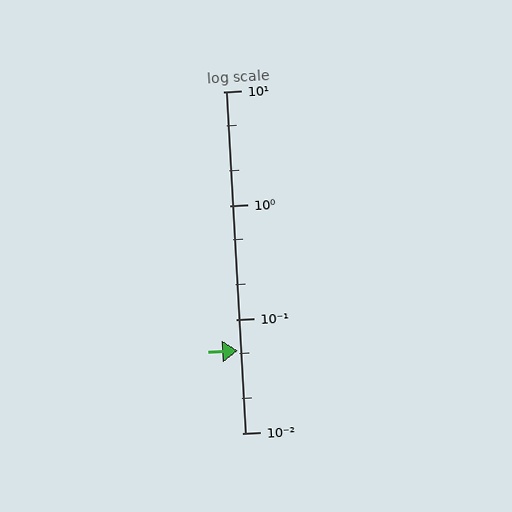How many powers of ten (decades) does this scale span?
The scale spans 3 decades, from 0.01 to 10.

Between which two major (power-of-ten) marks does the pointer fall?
The pointer is between 0.01 and 0.1.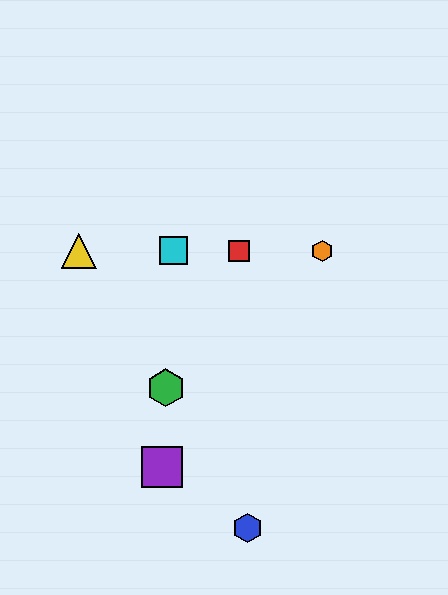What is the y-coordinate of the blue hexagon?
The blue hexagon is at y≈528.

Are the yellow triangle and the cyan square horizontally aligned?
Yes, both are at y≈251.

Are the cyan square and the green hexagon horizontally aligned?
No, the cyan square is at y≈251 and the green hexagon is at y≈388.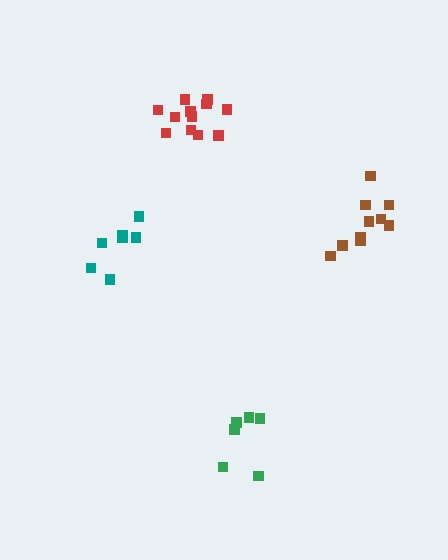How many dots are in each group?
Group 1: 12 dots, Group 2: 7 dots, Group 3: 6 dots, Group 4: 10 dots (35 total).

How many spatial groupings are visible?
There are 4 spatial groupings.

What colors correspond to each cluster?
The clusters are colored: red, teal, green, brown.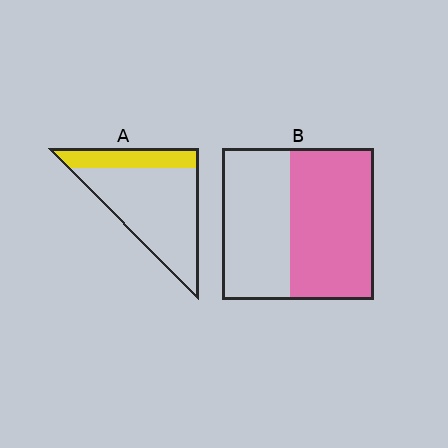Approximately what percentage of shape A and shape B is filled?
A is approximately 25% and B is approximately 55%.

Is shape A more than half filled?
No.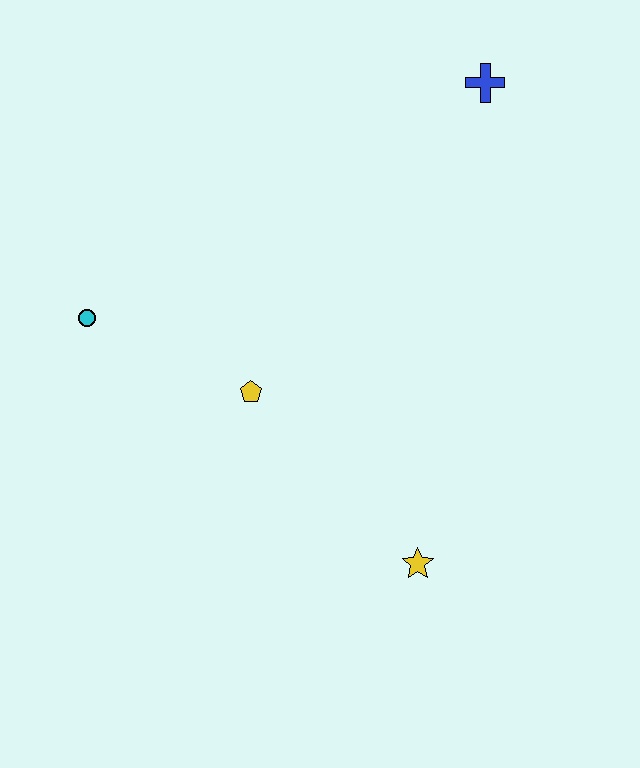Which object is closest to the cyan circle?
The yellow pentagon is closest to the cyan circle.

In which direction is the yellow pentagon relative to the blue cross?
The yellow pentagon is below the blue cross.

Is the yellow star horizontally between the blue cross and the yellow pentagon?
Yes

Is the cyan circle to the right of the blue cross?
No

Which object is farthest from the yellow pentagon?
The blue cross is farthest from the yellow pentagon.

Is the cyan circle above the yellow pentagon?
Yes